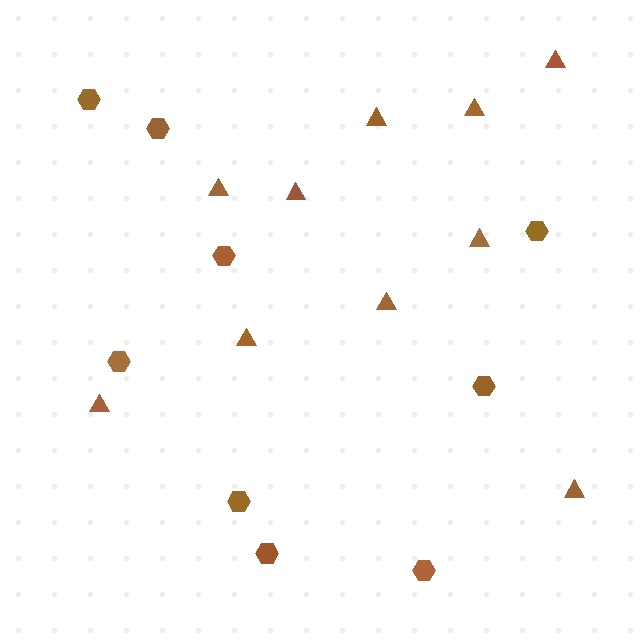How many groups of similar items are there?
There are 2 groups: one group of hexagons (9) and one group of triangles (10).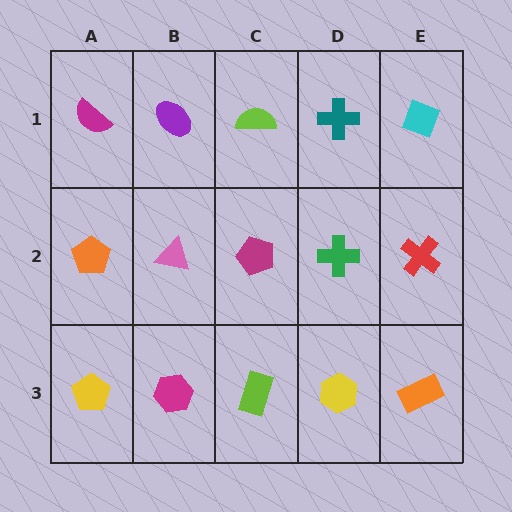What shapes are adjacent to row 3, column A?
An orange pentagon (row 2, column A), a magenta hexagon (row 3, column B).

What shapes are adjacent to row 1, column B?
A pink triangle (row 2, column B), a magenta semicircle (row 1, column A), a lime semicircle (row 1, column C).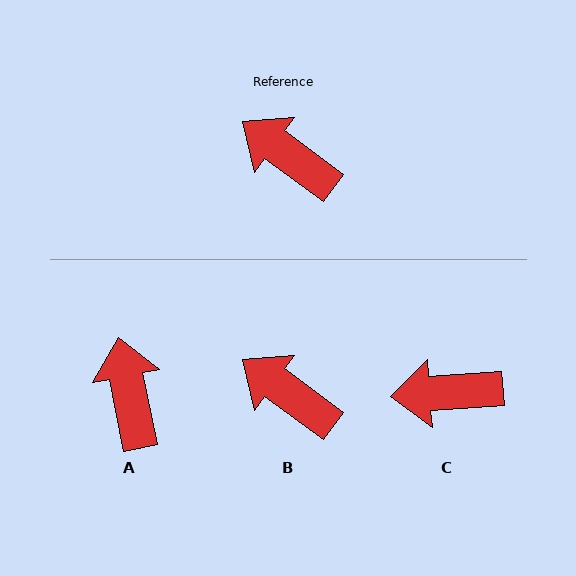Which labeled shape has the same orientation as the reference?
B.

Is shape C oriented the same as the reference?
No, it is off by about 40 degrees.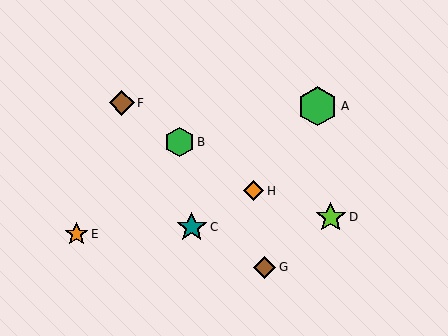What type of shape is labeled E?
Shape E is an orange star.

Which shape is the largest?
The green hexagon (labeled A) is the largest.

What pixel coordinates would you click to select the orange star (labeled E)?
Click at (77, 234) to select the orange star E.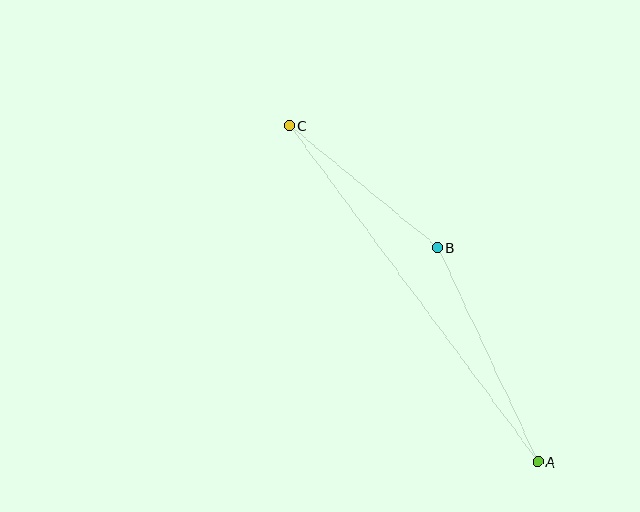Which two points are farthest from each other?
Points A and C are farthest from each other.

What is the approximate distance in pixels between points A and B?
The distance between A and B is approximately 236 pixels.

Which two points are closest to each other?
Points B and C are closest to each other.